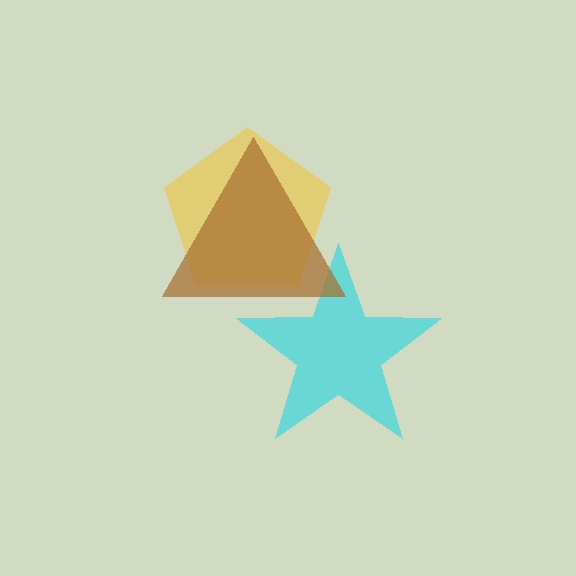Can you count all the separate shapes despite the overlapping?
Yes, there are 3 separate shapes.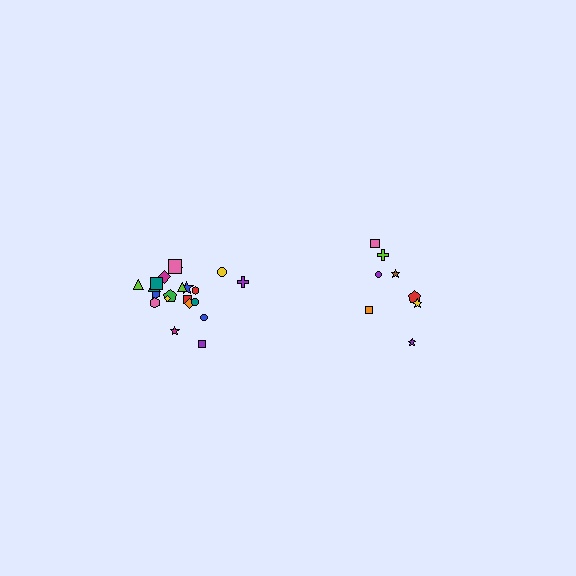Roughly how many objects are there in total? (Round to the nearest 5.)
Roughly 30 objects in total.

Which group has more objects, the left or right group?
The left group.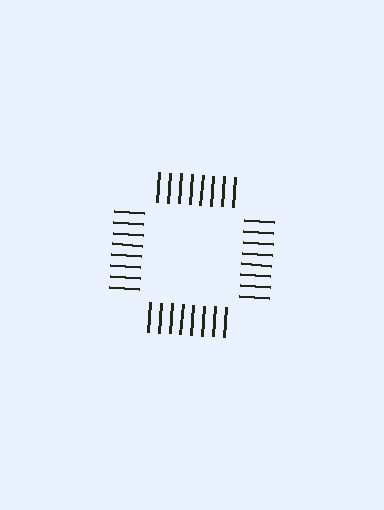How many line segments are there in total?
32 — 8 along each of the 4 edges.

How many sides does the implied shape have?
4 sides — the line-ends trace a square.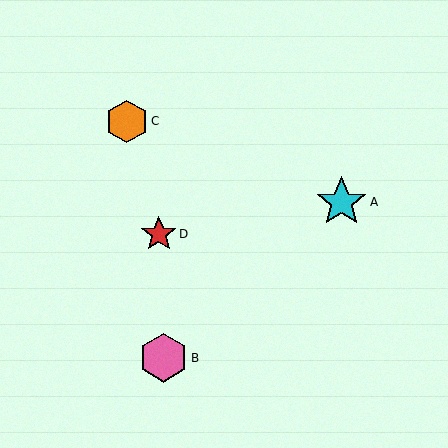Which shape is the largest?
The cyan star (labeled A) is the largest.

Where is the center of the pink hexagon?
The center of the pink hexagon is at (163, 358).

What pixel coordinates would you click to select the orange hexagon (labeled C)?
Click at (127, 122) to select the orange hexagon C.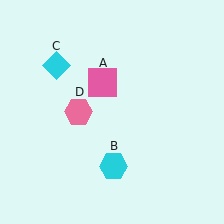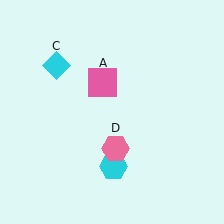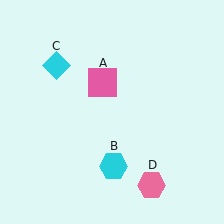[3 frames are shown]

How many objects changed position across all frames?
1 object changed position: pink hexagon (object D).